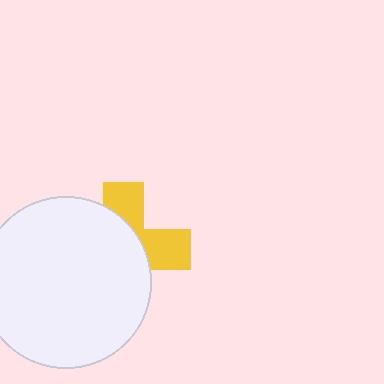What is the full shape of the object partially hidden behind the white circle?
The partially hidden object is a yellow cross.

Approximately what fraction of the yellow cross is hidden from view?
Roughly 64% of the yellow cross is hidden behind the white circle.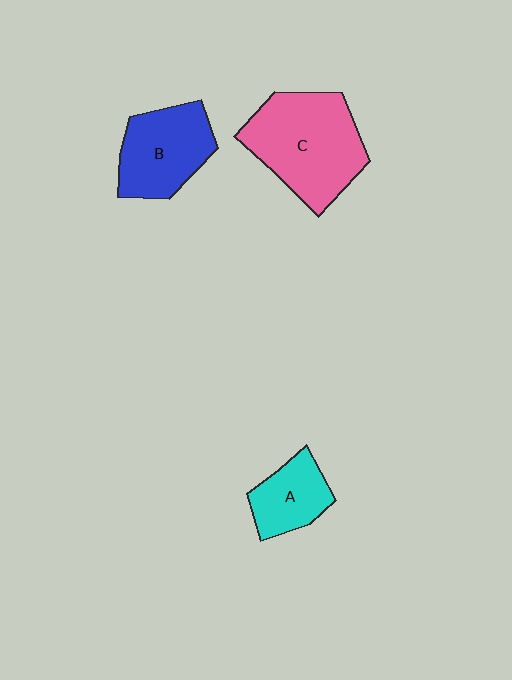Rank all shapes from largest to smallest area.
From largest to smallest: C (pink), B (blue), A (cyan).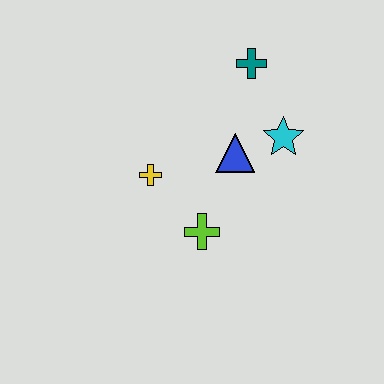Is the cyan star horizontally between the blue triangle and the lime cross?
No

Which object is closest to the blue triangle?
The cyan star is closest to the blue triangle.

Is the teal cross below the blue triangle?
No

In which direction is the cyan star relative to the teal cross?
The cyan star is below the teal cross.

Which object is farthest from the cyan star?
The yellow cross is farthest from the cyan star.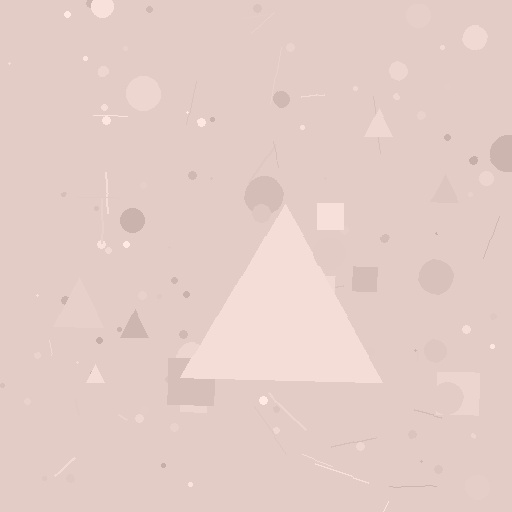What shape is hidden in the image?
A triangle is hidden in the image.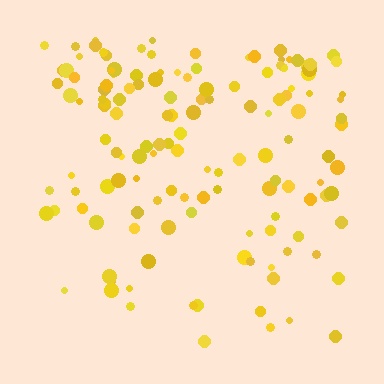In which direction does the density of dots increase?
From bottom to top, with the top side densest.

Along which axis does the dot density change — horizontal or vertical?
Vertical.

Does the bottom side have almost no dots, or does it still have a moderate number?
Still a moderate number, just noticeably fewer than the top.